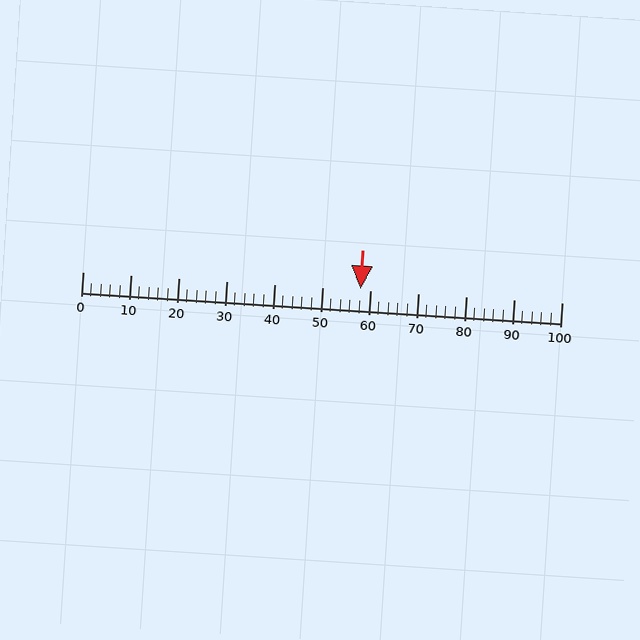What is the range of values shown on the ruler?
The ruler shows values from 0 to 100.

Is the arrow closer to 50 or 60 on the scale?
The arrow is closer to 60.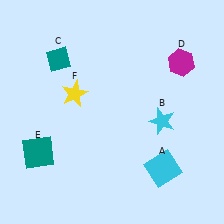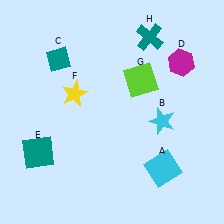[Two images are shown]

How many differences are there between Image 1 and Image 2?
There are 2 differences between the two images.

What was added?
A lime square (G), a teal cross (H) were added in Image 2.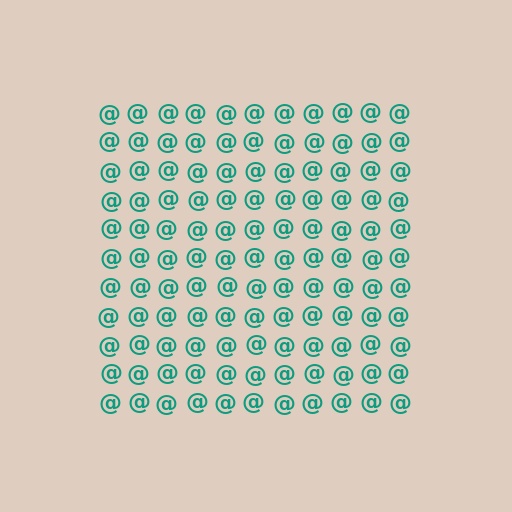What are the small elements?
The small elements are at signs.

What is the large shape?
The large shape is a square.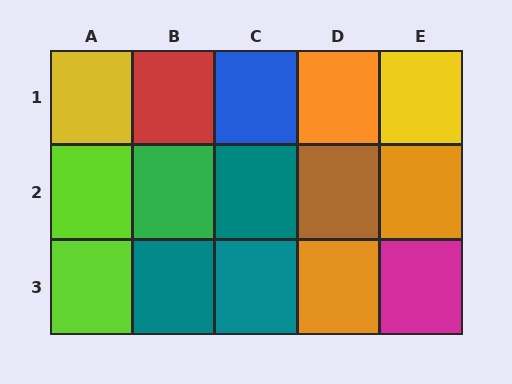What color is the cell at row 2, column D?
Brown.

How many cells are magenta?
1 cell is magenta.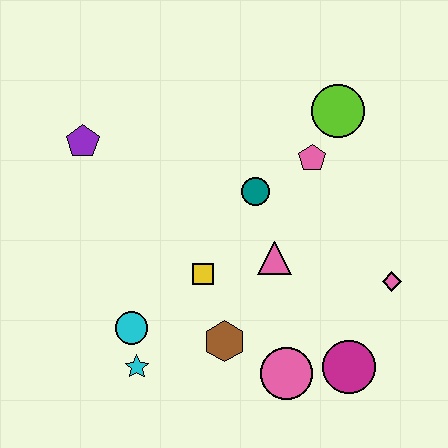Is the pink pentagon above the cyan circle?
Yes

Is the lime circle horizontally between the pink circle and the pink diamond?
Yes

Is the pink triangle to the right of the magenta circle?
No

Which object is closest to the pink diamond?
The magenta circle is closest to the pink diamond.